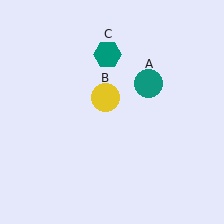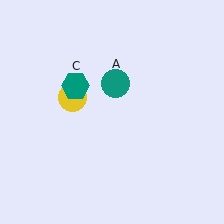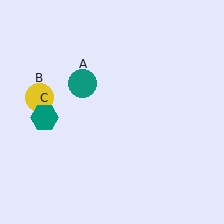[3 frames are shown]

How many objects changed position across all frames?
3 objects changed position: teal circle (object A), yellow circle (object B), teal hexagon (object C).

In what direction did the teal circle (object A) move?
The teal circle (object A) moved left.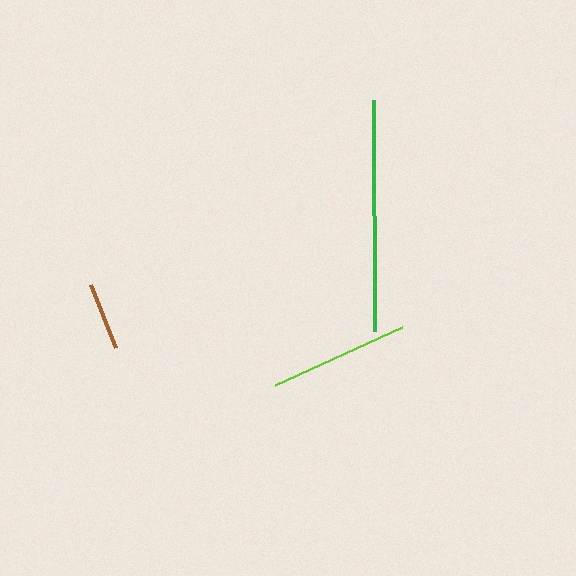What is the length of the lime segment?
The lime segment is approximately 140 pixels long.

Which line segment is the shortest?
The brown line is the shortest at approximately 67 pixels.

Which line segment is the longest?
The green line is the longest at approximately 231 pixels.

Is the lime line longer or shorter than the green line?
The green line is longer than the lime line.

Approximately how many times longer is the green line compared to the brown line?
The green line is approximately 3.4 times the length of the brown line.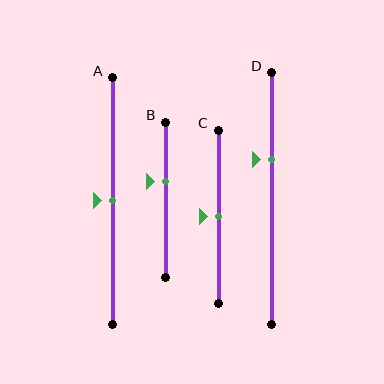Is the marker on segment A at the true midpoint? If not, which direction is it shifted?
Yes, the marker on segment A is at the true midpoint.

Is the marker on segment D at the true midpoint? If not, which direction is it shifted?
No, the marker on segment D is shifted upward by about 16% of the segment length.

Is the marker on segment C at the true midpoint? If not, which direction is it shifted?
Yes, the marker on segment C is at the true midpoint.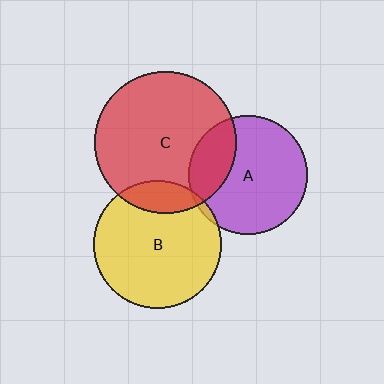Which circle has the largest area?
Circle C (red).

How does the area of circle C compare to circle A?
Approximately 1.4 times.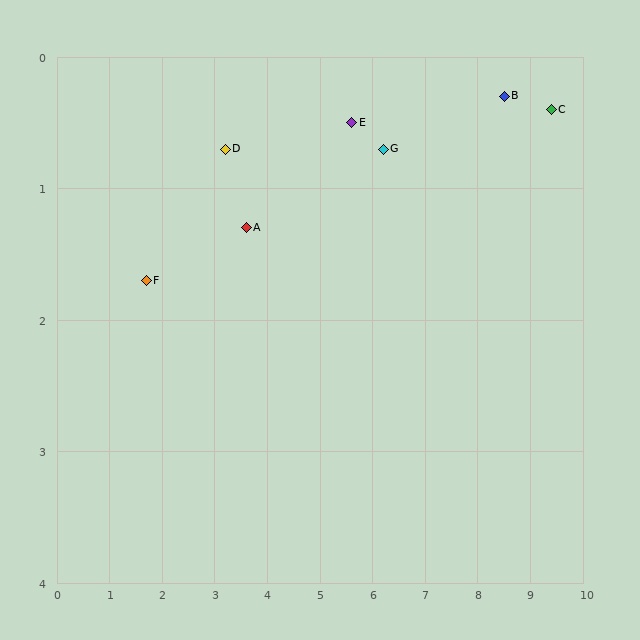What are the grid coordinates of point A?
Point A is at approximately (3.6, 1.3).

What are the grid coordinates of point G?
Point G is at approximately (6.2, 0.7).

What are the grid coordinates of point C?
Point C is at approximately (9.4, 0.4).